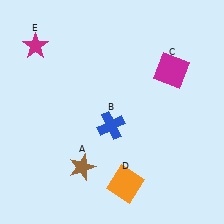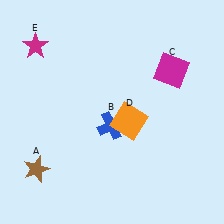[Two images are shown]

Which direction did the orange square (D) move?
The orange square (D) moved up.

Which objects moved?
The objects that moved are: the brown star (A), the orange square (D).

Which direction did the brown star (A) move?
The brown star (A) moved left.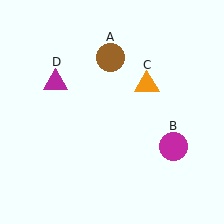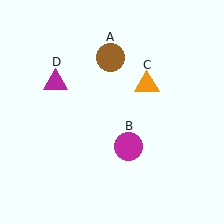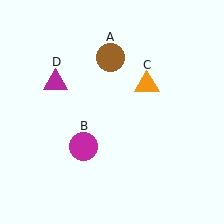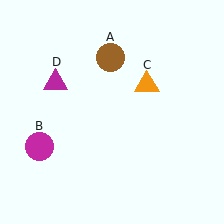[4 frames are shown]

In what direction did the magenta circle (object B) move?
The magenta circle (object B) moved left.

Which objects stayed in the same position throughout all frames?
Brown circle (object A) and orange triangle (object C) and magenta triangle (object D) remained stationary.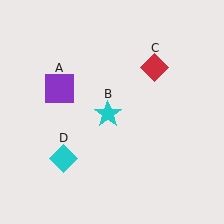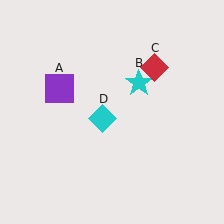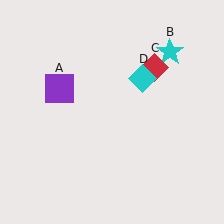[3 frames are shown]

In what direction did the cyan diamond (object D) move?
The cyan diamond (object D) moved up and to the right.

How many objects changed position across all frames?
2 objects changed position: cyan star (object B), cyan diamond (object D).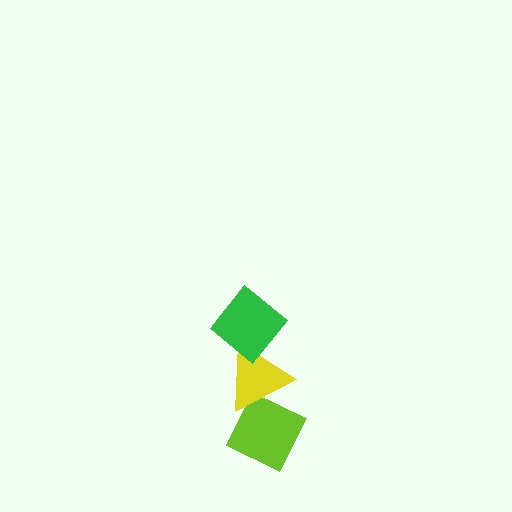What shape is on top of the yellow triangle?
The green diamond is on top of the yellow triangle.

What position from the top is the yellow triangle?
The yellow triangle is 2nd from the top.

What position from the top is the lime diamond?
The lime diamond is 3rd from the top.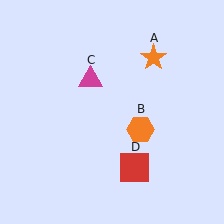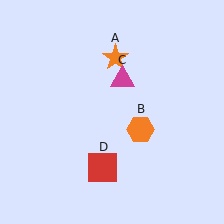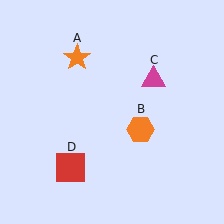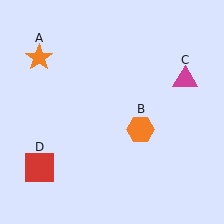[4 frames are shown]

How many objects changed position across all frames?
3 objects changed position: orange star (object A), magenta triangle (object C), red square (object D).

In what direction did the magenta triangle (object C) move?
The magenta triangle (object C) moved right.